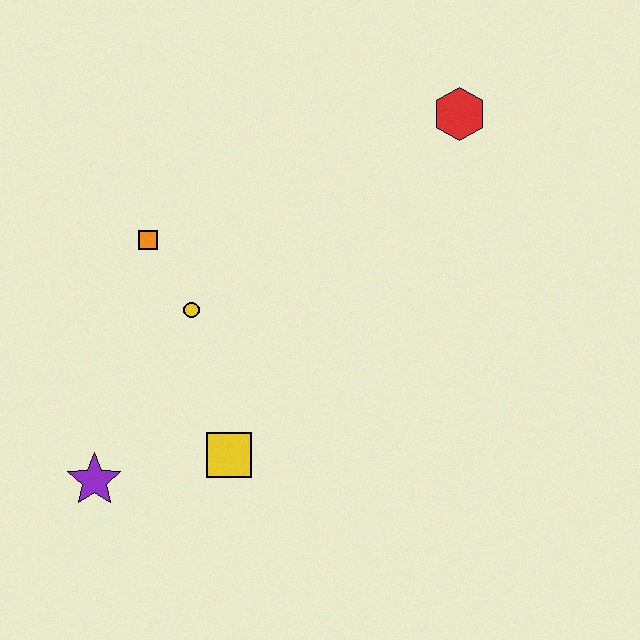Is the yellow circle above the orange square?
No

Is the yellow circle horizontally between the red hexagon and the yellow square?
No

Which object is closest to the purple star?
The yellow square is closest to the purple star.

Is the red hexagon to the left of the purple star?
No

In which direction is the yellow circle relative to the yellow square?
The yellow circle is above the yellow square.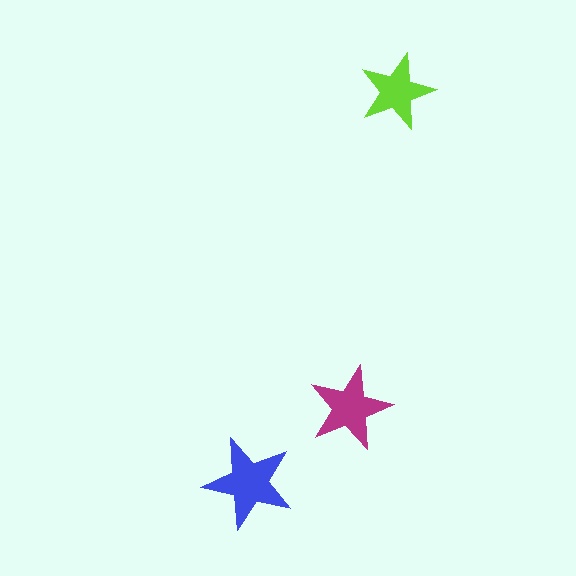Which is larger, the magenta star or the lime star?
The magenta one.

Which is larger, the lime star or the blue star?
The blue one.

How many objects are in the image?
There are 3 objects in the image.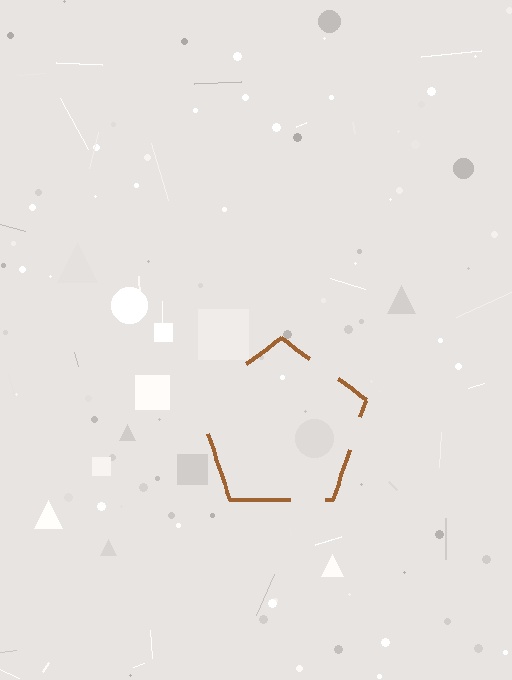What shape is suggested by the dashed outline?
The dashed outline suggests a pentagon.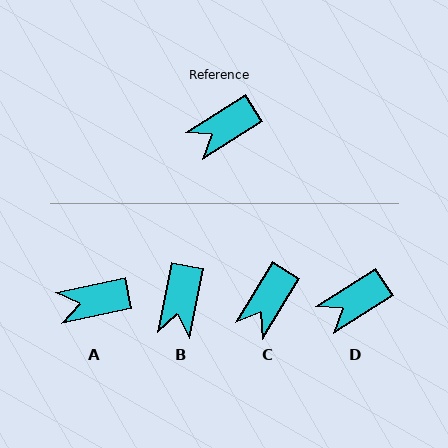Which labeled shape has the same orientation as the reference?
D.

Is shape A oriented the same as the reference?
No, it is off by about 21 degrees.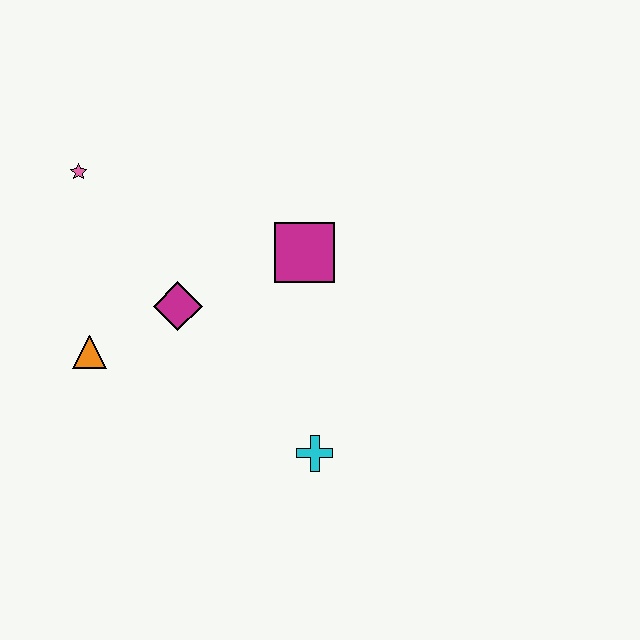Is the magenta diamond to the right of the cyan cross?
No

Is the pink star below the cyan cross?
No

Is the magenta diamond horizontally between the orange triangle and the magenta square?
Yes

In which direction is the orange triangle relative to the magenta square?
The orange triangle is to the left of the magenta square.